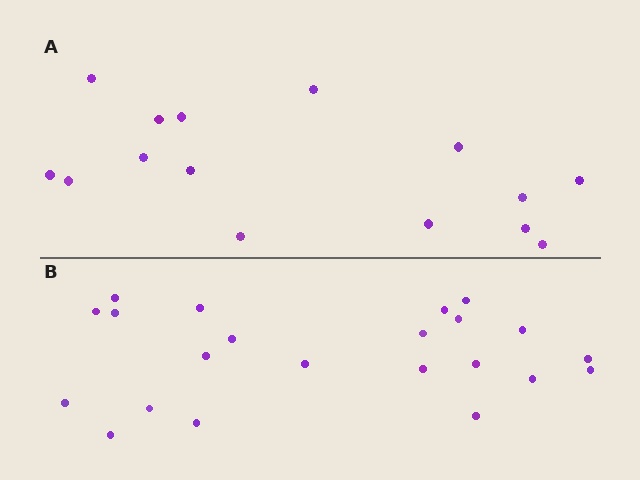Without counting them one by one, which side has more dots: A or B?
Region B (the bottom region) has more dots.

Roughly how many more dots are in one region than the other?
Region B has roughly 8 or so more dots than region A.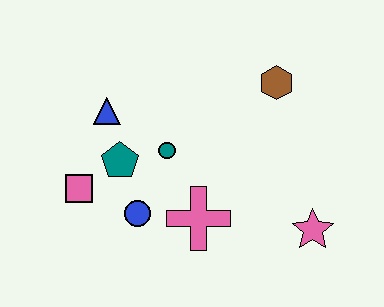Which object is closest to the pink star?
The pink cross is closest to the pink star.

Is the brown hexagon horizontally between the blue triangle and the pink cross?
No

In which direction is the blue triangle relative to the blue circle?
The blue triangle is above the blue circle.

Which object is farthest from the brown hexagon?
The pink square is farthest from the brown hexagon.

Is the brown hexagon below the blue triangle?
No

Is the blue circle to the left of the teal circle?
Yes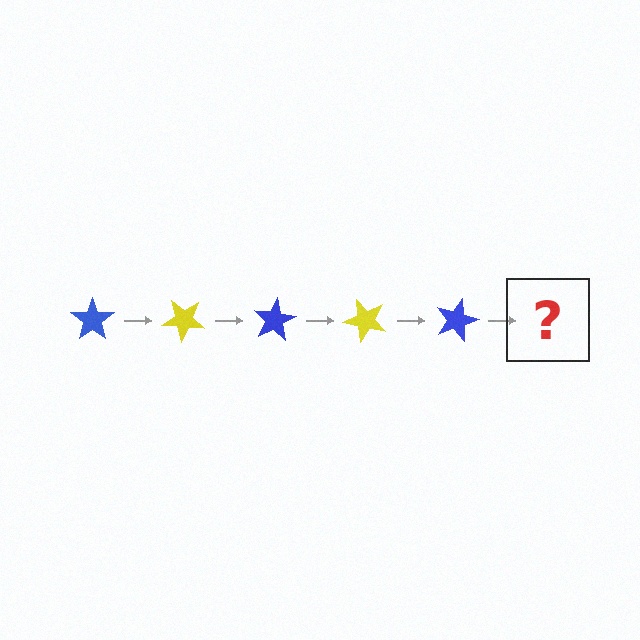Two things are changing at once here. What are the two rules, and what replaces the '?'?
The two rules are that it rotates 40 degrees each step and the color cycles through blue and yellow. The '?' should be a yellow star, rotated 200 degrees from the start.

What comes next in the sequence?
The next element should be a yellow star, rotated 200 degrees from the start.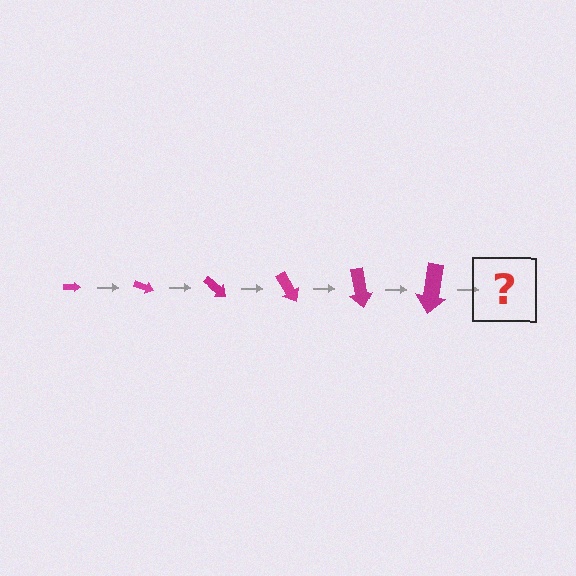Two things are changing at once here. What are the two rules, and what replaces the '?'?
The two rules are that the arrow grows larger each step and it rotates 20 degrees each step. The '?' should be an arrow, larger than the previous one and rotated 120 degrees from the start.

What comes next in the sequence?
The next element should be an arrow, larger than the previous one and rotated 120 degrees from the start.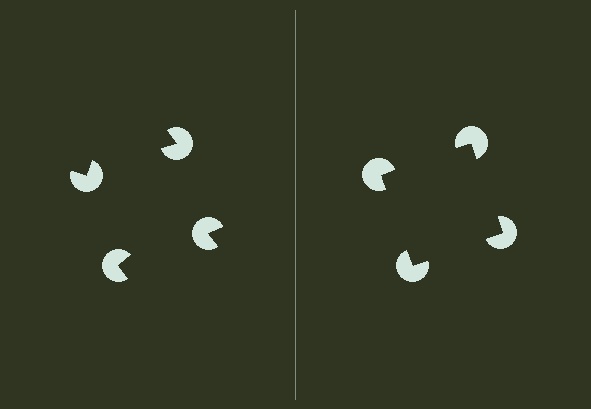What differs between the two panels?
The pac-man discs are positioned identically on both sides; only the wedge orientations differ. On the right they align to a square; on the left they are misaligned.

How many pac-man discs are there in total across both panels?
8 — 4 on each side.